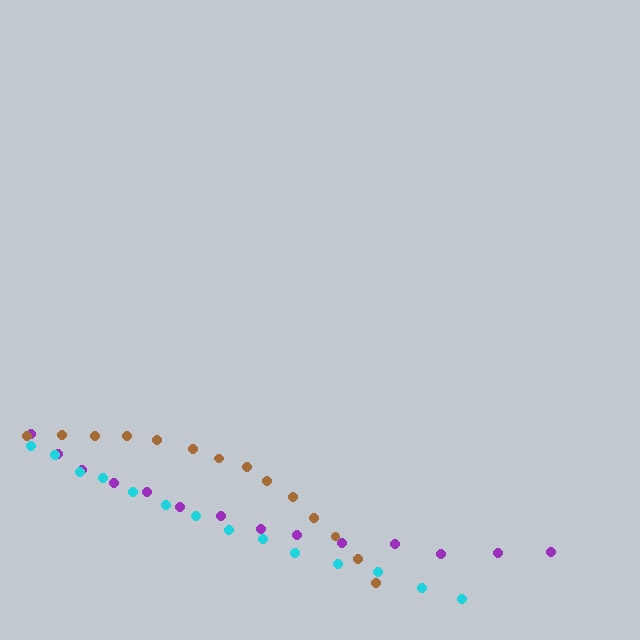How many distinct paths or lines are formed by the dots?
There are 3 distinct paths.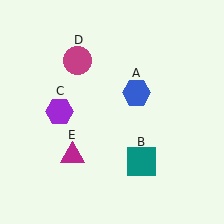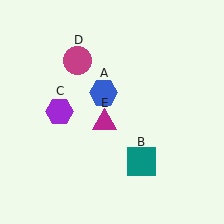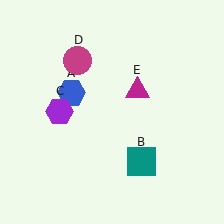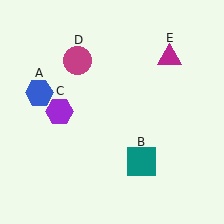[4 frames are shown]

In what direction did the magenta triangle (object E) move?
The magenta triangle (object E) moved up and to the right.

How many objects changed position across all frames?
2 objects changed position: blue hexagon (object A), magenta triangle (object E).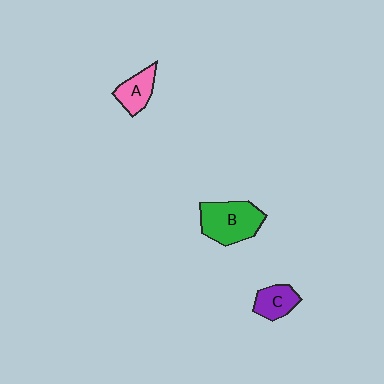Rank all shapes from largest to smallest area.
From largest to smallest: B (green), A (pink), C (purple).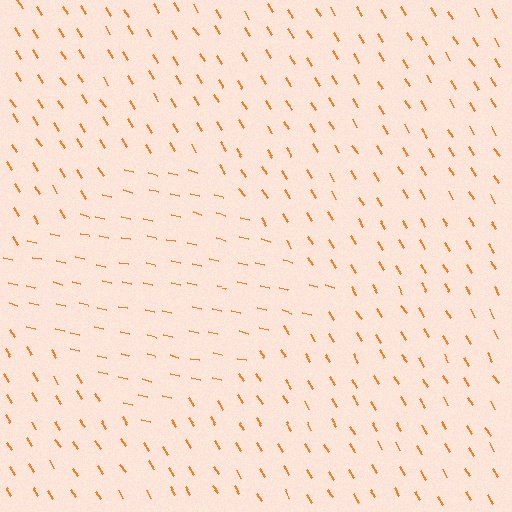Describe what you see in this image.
The image is filled with small orange line segments. A diamond region in the image has lines oriented differently from the surrounding lines, creating a visible texture boundary.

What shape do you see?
I see a diamond.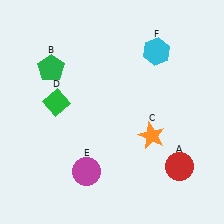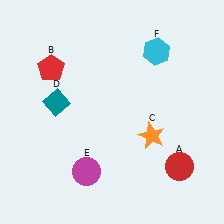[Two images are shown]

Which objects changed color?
B changed from green to red. D changed from green to teal.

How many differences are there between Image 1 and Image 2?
There are 2 differences between the two images.